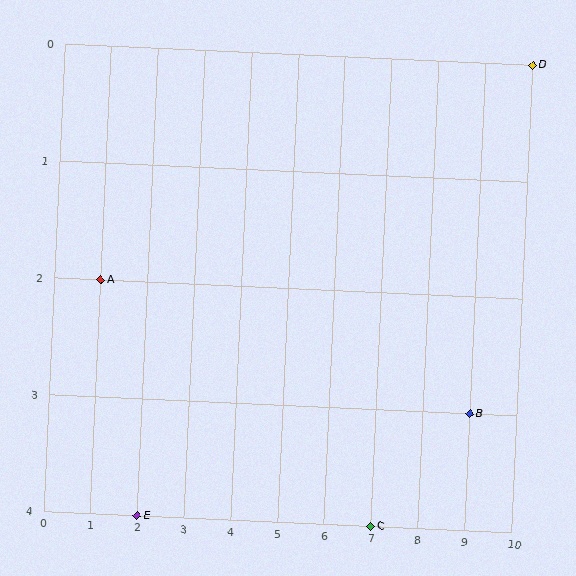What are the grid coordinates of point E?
Point E is at grid coordinates (2, 4).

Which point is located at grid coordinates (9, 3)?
Point B is at (9, 3).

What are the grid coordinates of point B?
Point B is at grid coordinates (9, 3).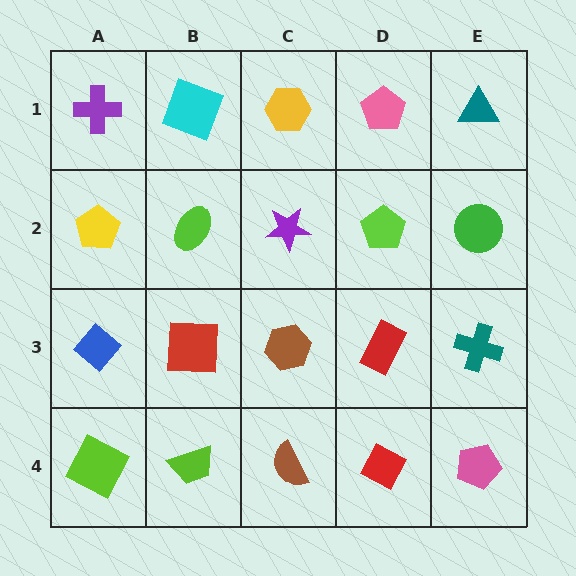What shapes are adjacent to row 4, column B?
A red square (row 3, column B), a lime square (row 4, column A), a brown semicircle (row 4, column C).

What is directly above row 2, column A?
A purple cross.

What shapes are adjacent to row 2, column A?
A purple cross (row 1, column A), a blue diamond (row 3, column A), a lime ellipse (row 2, column B).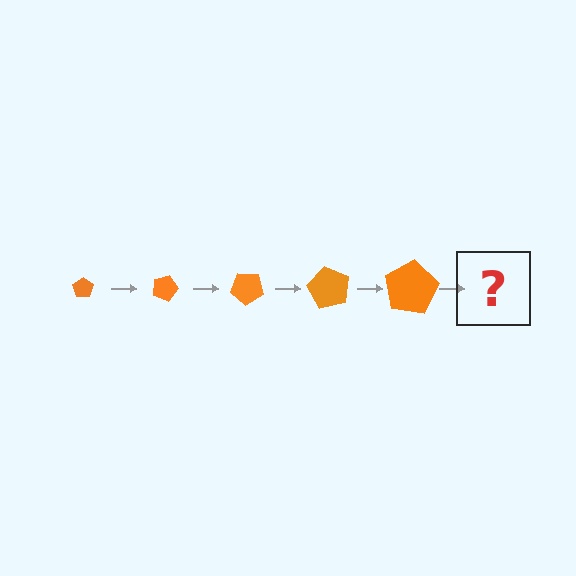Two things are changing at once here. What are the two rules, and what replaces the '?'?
The two rules are that the pentagon grows larger each step and it rotates 20 degrees each step. The '?' should be a pentagon, larger than the previous one and rotated 100 degrees from the start.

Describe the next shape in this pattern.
It should be a pentagon, larger than the previous one and rotated 100 degrees from the start.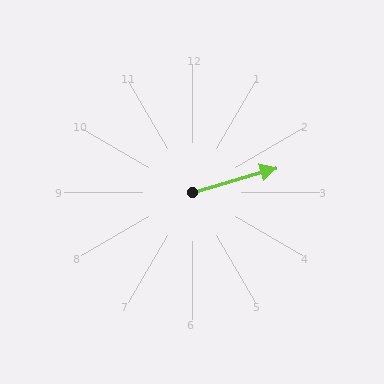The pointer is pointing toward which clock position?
Roughly 2 o'clock.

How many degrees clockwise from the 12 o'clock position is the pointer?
Approximately 74 degrees.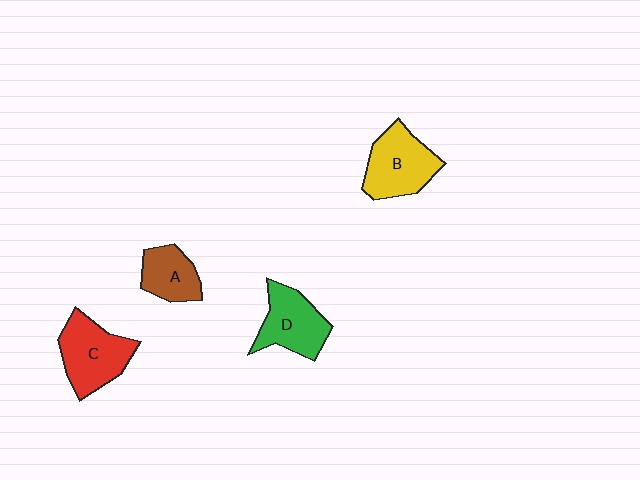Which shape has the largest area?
Shape C (red).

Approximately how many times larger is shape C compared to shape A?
Approximately 1.5 times.